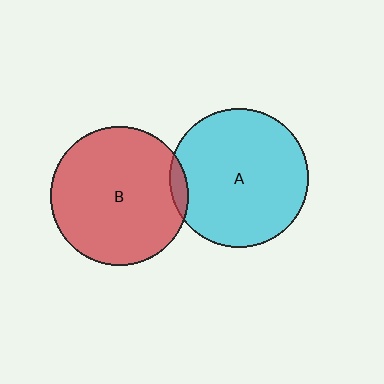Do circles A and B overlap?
Yes.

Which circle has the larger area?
Circle B (red).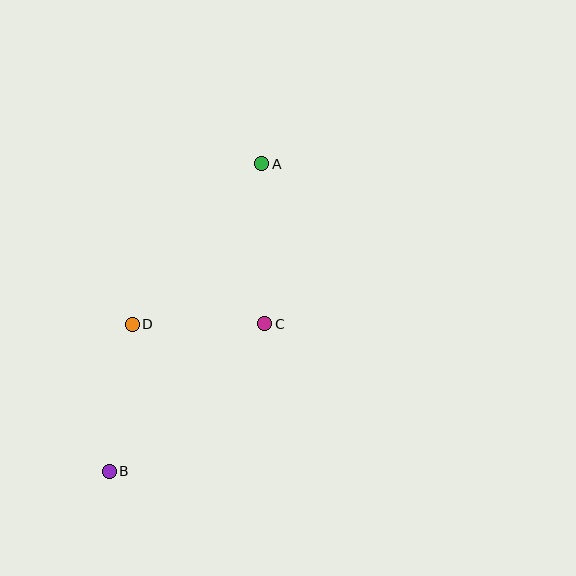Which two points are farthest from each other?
Points A and B are farthest from each other.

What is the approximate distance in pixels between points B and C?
The distance between B and C is approximately 214 pixels.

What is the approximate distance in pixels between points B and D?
The distance between B and D is approximately 149 pixels.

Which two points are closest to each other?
Points C and D are closest to each other.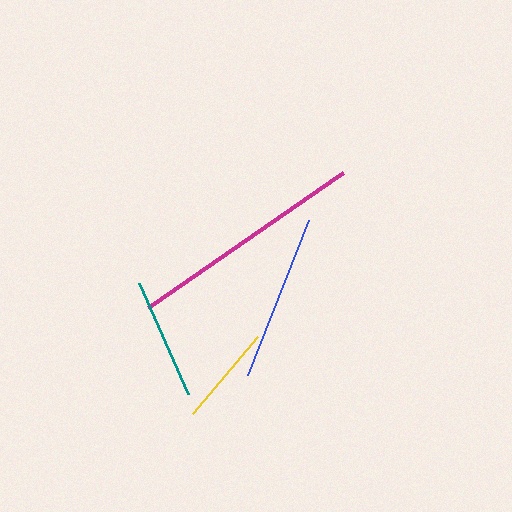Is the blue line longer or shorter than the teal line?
The blue line is longer than the teal line.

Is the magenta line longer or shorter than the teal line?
The magenta line is longer than the teal line.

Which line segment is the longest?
The magenta line is the longest at approximately 236 pixels.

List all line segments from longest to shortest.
From longest to shortest: magenta, blue, teal, yellow.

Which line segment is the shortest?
The yellow line is the shortest at approximately 101 pixels.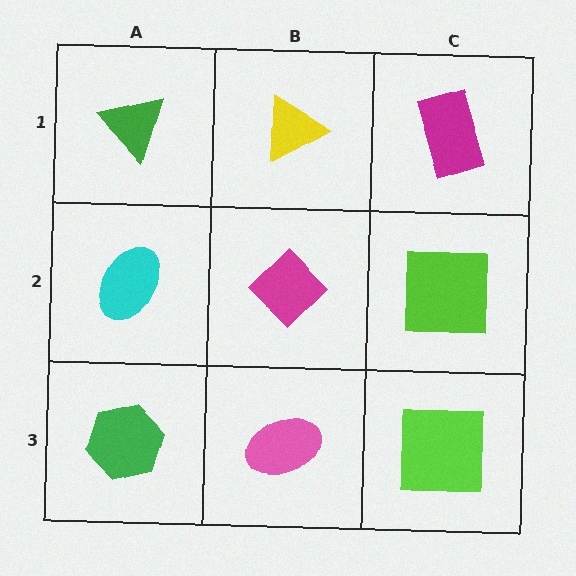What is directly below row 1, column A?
A cyan ellipse.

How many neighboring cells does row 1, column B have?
3.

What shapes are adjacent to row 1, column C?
A lime square (row 2, column C), a yellow triangle (row 1, column B).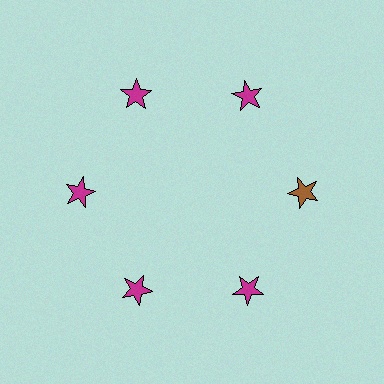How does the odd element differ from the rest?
It has a different color: brown instead of magenta.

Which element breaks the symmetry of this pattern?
The brown star at roughly the 3 o'clock position breaks the symmetry. All other shapes are magenta stars.